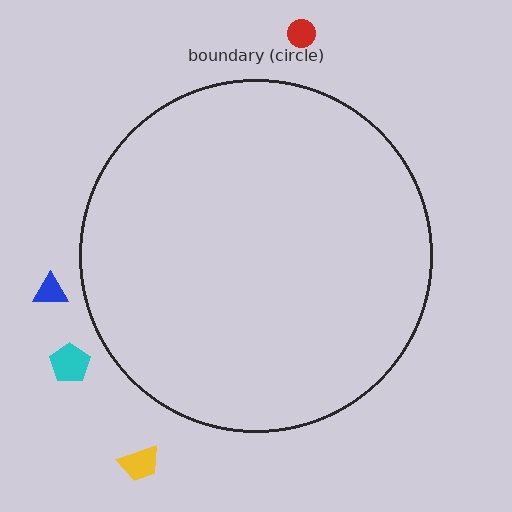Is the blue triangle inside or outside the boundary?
Outside.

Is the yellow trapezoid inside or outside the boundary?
Outside.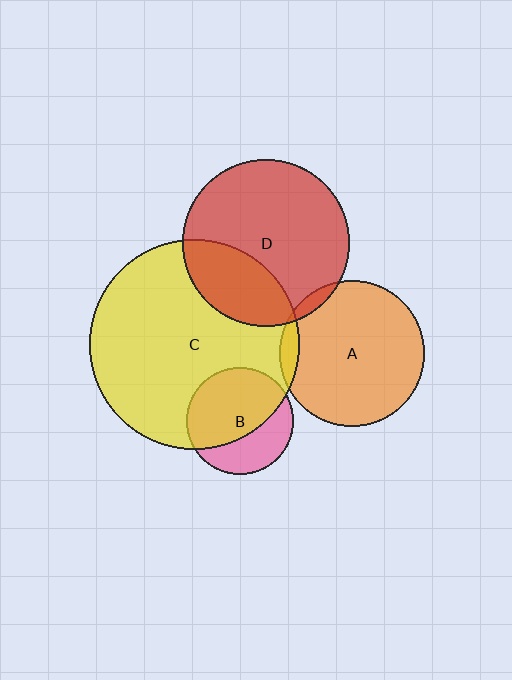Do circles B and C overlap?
Yes.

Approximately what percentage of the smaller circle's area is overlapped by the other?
Approximately 65%.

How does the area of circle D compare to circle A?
Approximately 1.3 times.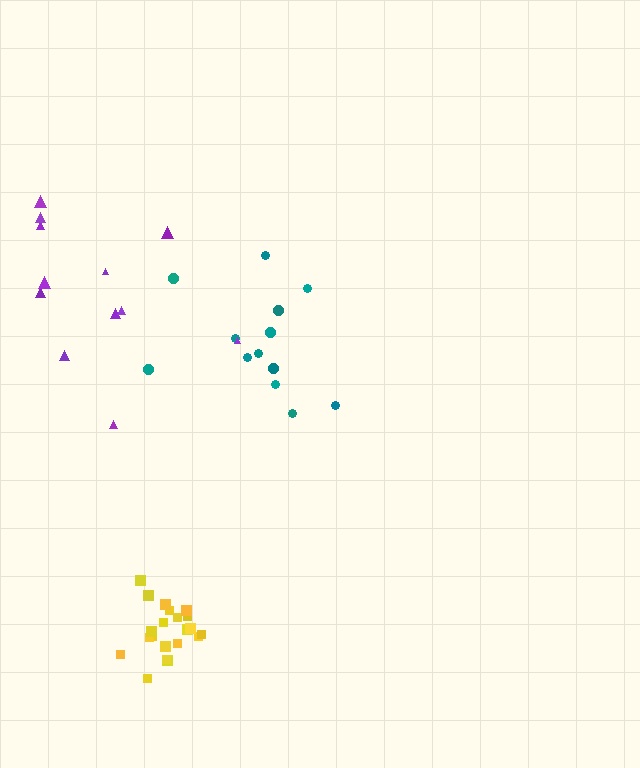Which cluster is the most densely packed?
Yellow.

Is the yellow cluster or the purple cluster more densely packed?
Yellow.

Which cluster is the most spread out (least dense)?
Purple.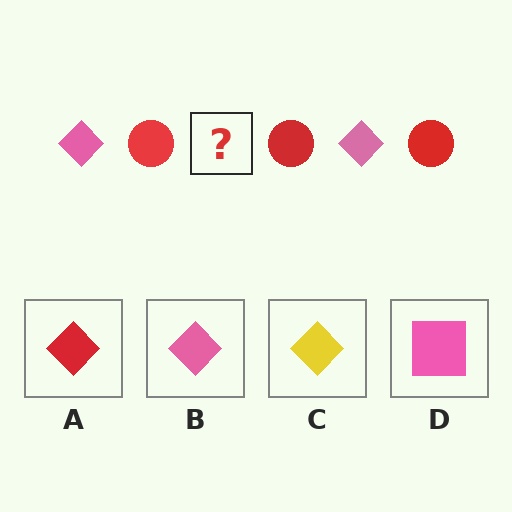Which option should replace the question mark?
Option B.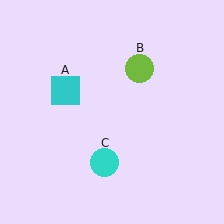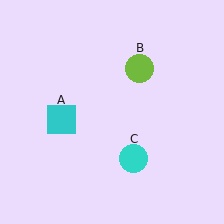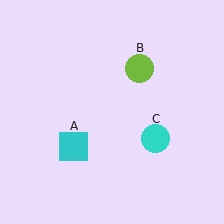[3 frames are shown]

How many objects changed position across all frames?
2 objects changed position: cyan square (object A), cyan circle (object C).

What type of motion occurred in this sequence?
The cyan square (object A), cyan circle (object C) rotated counterclockwise around the center of the scene.